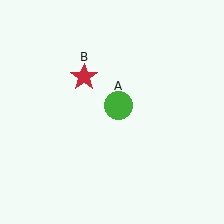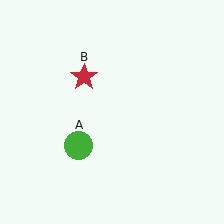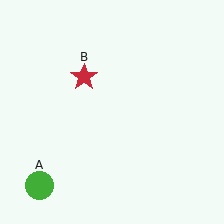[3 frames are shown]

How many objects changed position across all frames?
1 object changed position: green circle (object A).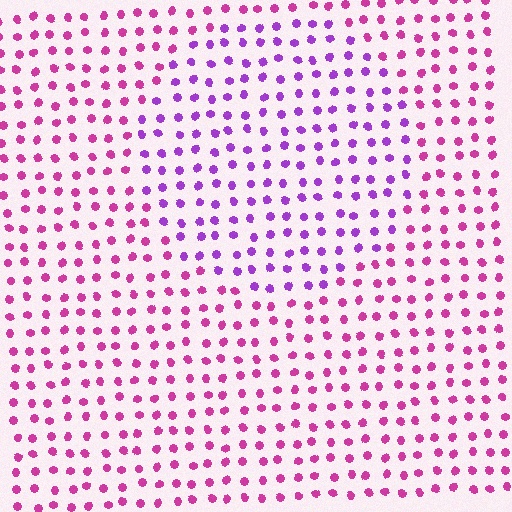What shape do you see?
I see a circle.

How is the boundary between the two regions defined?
The boundary is defined purely by a slight shift in hue (about 36 degrees). Spacing, size, and orientation are identical on both sides.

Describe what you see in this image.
The image is filled with small magenta elements in a uniform arrangement. A circle-shaped region is visible where the elements are tinted to a slightly different hue, forming a subtle color boundary.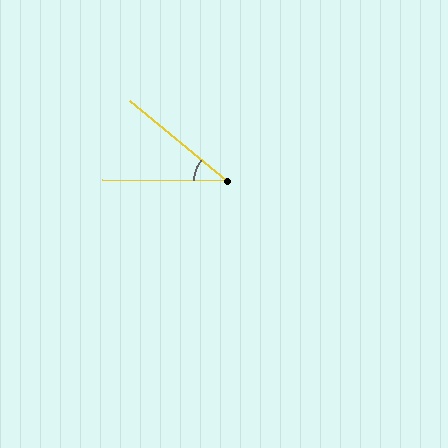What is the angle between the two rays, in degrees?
Approximately 39 degrees.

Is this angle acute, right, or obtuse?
It is acute.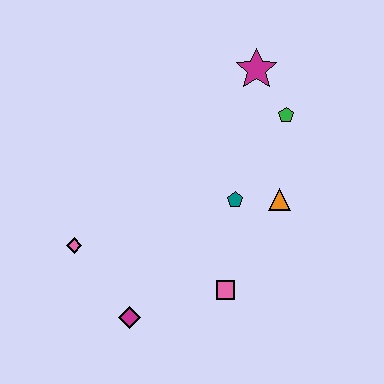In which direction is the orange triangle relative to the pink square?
The orange triangle is above the pink square.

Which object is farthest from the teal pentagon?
The pink diamond is farthest from the teal pentagon.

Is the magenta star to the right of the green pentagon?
No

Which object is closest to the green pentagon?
The magenta star is closest to the green pentagon.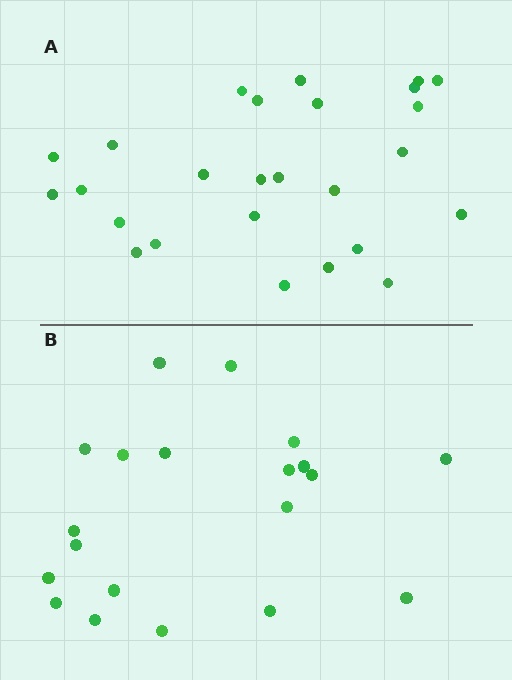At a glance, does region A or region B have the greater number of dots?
Region A (the top region) has more dots.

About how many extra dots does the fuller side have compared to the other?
Region A has about 6 more dots than region B.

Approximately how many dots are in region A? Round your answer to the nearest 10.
About 30 dots. (The exact count is 26, which rounds to 30.)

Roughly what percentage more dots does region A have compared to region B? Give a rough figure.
About 30% more.